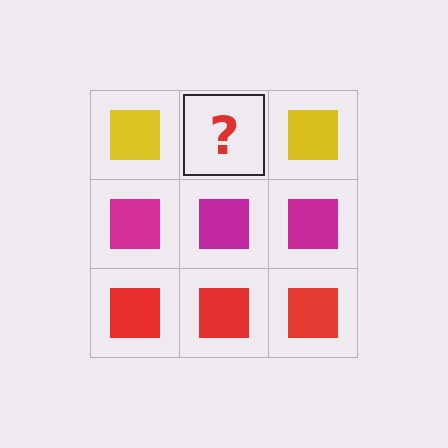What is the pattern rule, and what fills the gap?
The rule is that each row has a consistent color. The gap should be filled with a yellow square.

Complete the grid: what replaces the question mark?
The question mark should be replaced with a yellow square.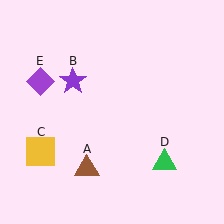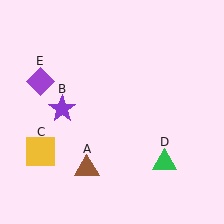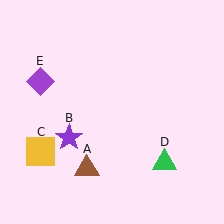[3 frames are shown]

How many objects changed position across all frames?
1 object changed position: purple star (object B).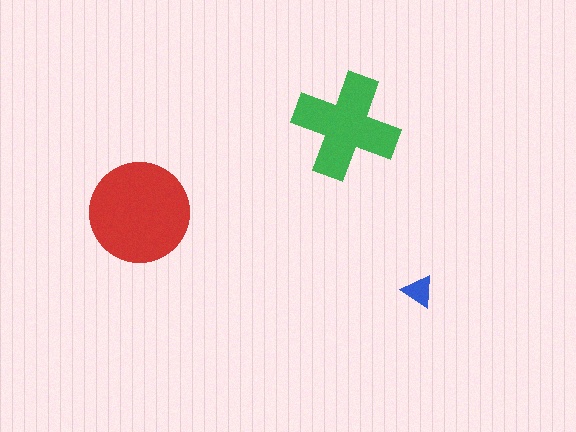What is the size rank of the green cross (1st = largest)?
2nd.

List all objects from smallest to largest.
The blue triangle, the green cross, the red circle.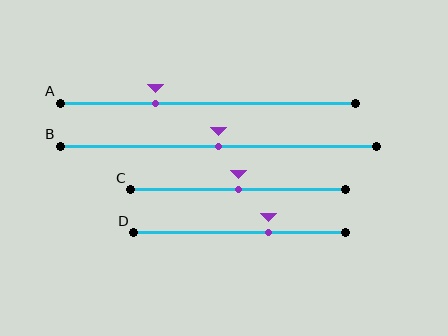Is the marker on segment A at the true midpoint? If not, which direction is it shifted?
No, the marker on segment A is shifted to the left by about 18% of the segment length.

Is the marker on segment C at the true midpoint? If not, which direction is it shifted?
Yes, the marker on segment C is at the true midpoint.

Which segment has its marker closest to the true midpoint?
Segment B has its marker closest to the true midpoint.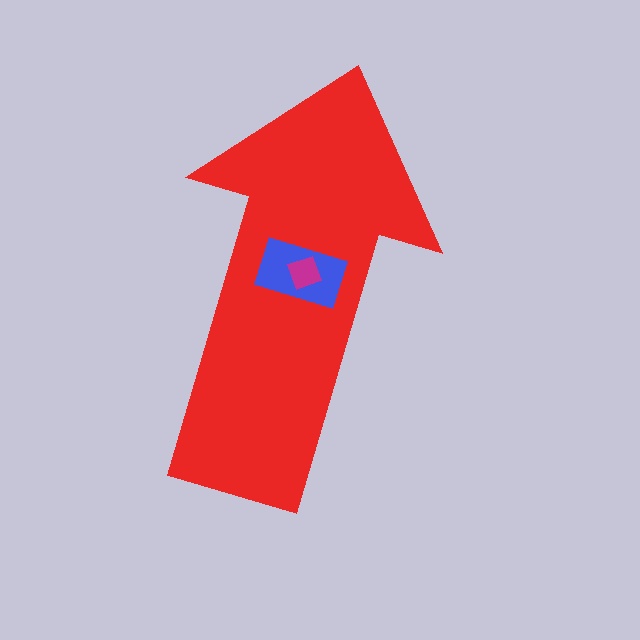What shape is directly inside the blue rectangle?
The magenta diamond.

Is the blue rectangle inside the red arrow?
Yes.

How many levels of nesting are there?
3.